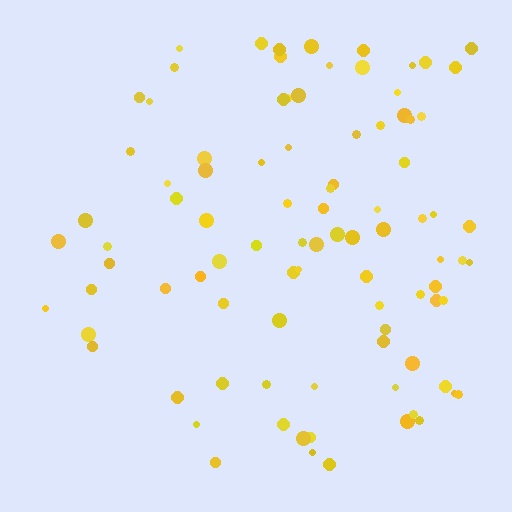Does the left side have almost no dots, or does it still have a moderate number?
Still a moderate number, just noticeably fewer than the right.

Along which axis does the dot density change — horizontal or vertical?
Horizontal.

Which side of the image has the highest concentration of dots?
The right.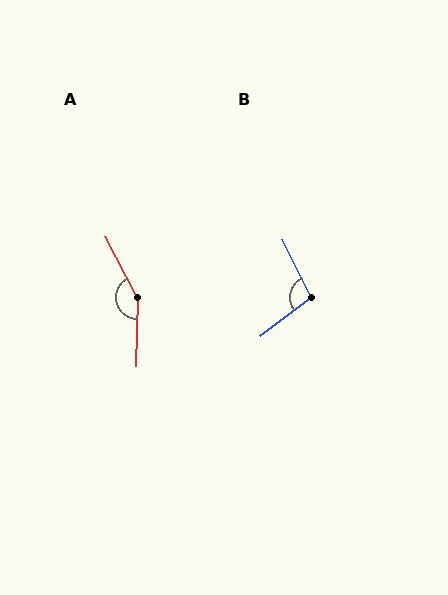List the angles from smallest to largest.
B (101°), A (152°).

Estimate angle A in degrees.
Approximately 152 degrees.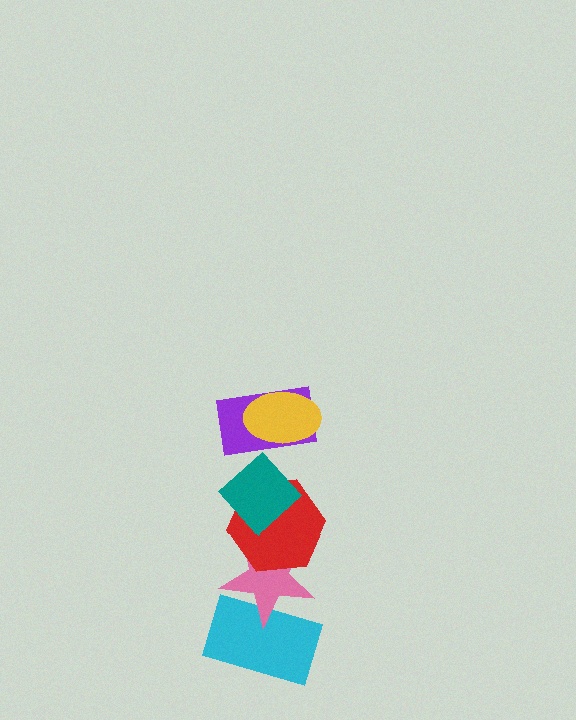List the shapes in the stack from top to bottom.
From top to bottom: the yellow ellipse, the purple rectangle, the teal diamond, the red hexagon, the pink star, the cyan rectangle.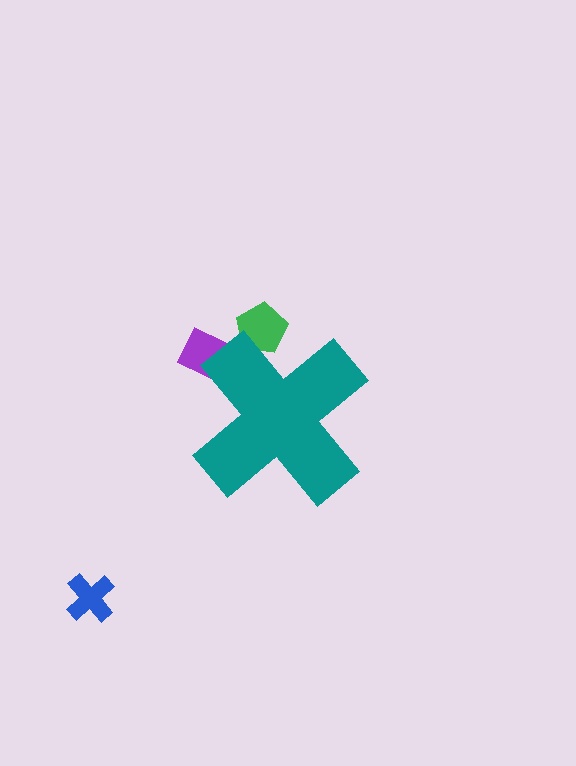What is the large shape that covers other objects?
A teal cross.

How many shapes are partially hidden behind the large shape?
2 shapes are partially hidden.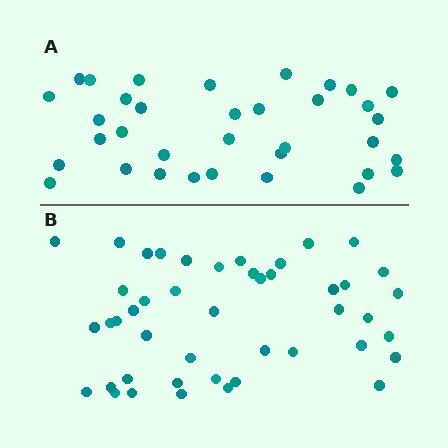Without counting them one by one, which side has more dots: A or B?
Region B (the bottom region) has more dots.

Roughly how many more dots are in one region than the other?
Region B has roughly 10 or so more dots than region A.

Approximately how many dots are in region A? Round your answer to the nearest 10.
About 40 dots. (The exact count is 35, which rounds to 40.)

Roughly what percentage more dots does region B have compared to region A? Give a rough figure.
About 30% more.